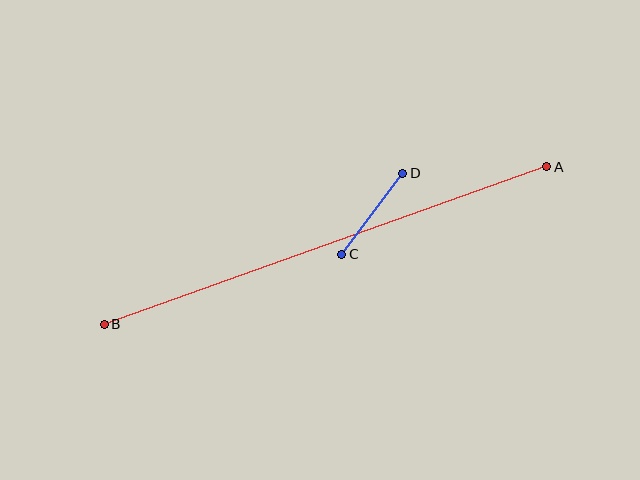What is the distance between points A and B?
The distance is approximately 470 pixels.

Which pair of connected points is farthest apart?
Points A and B are farthest apart.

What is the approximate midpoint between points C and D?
The midpoint is at approximately (372, 214) pixels.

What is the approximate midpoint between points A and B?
The midpoint is at approximately (326, 246) pixels.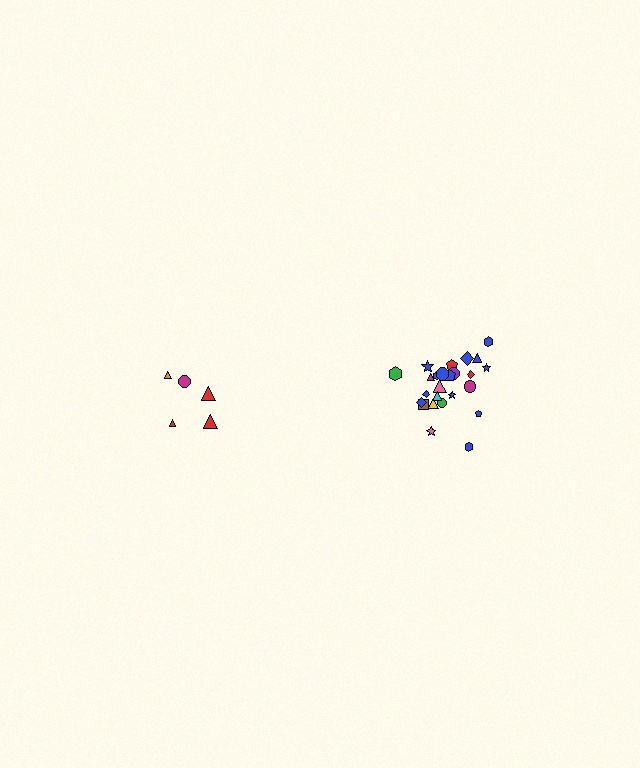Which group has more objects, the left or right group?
The right group.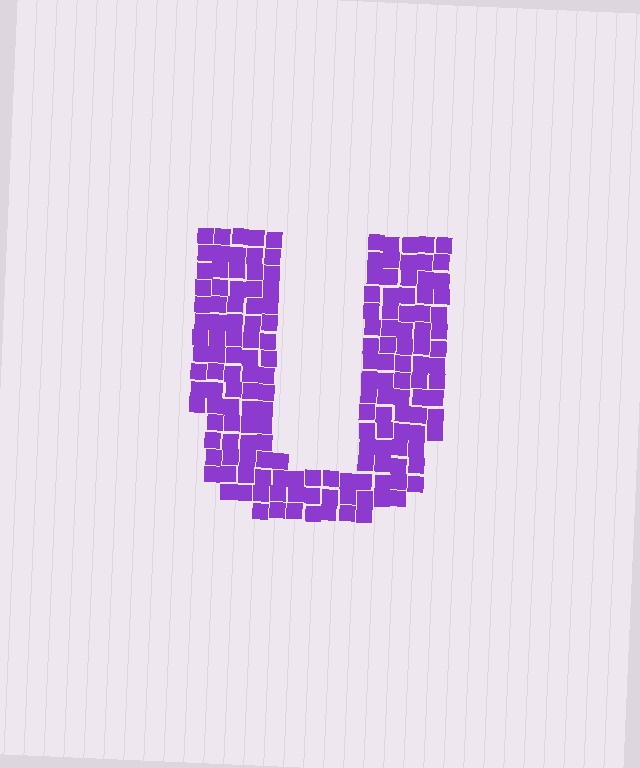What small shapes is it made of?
It is made of small squares.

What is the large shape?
The large shape is the letter U.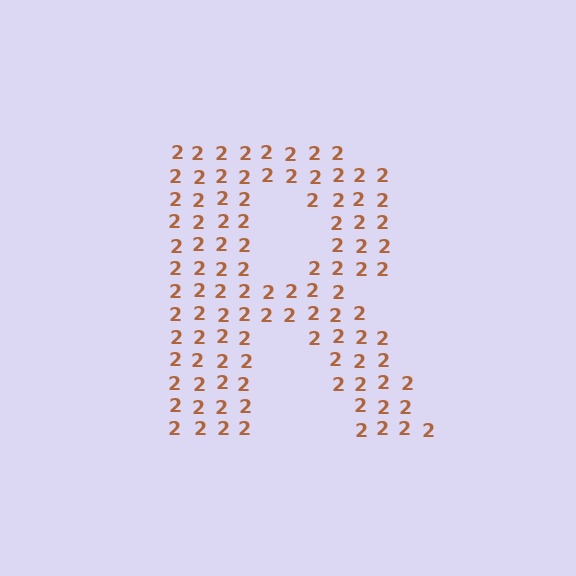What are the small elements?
The small elements are digit 2's.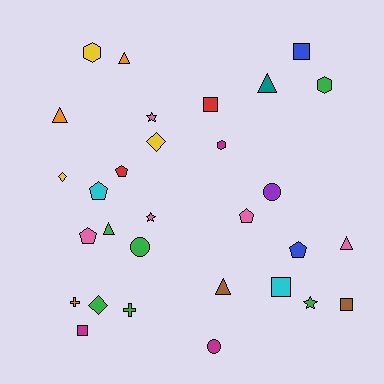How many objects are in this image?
There are 30 objects.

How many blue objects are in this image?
There are 2 blue objects.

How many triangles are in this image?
There are 6 triangles.